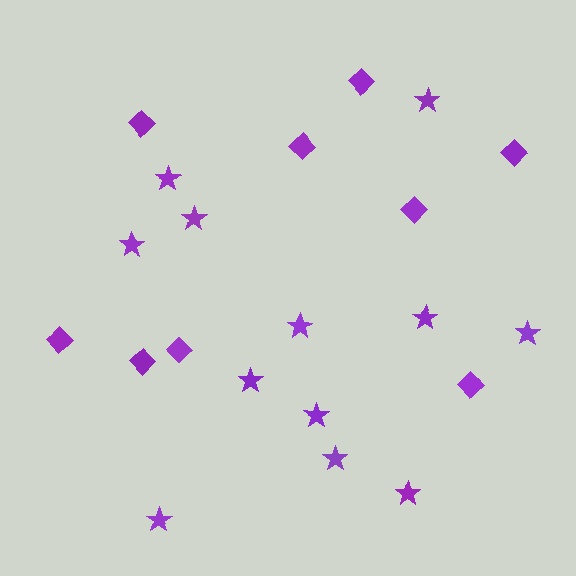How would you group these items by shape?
There are 2 groups: one group of diamonds (9) and one group of stars (12).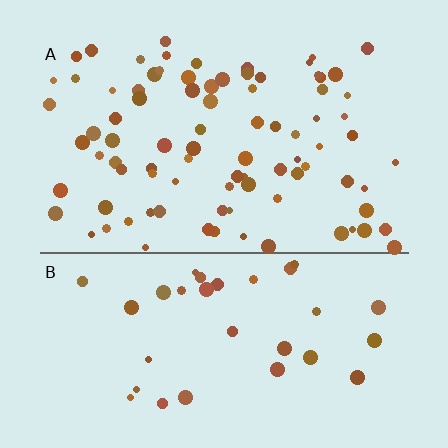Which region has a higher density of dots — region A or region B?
A (the top).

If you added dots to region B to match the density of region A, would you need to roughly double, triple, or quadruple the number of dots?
Approximately triple.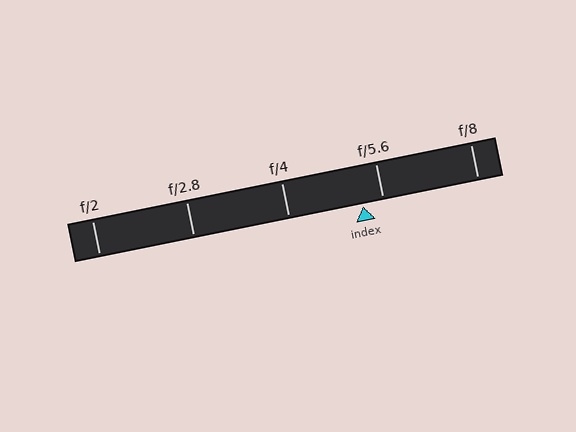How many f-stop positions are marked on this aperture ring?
There are 5 f-stop positions marked.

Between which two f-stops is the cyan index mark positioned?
The index mark is between f/4 and f/5.6.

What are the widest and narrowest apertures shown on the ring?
The widest aperture shown is f/2 and the narrowest is f/8.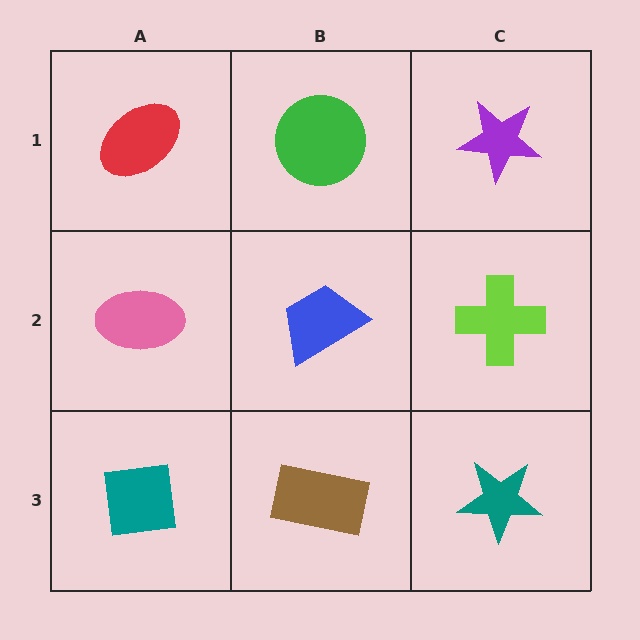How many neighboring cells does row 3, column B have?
3.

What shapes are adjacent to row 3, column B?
A blue trapezoid (row 2, column B), a teal square (row 3, column A), a teal star (row 3, column C).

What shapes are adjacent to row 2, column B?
A green circle (row 1, column B), a brown rectangle (row 3, column B), a pink ellipse (row 2, column A), a lime cross (row 2, column C).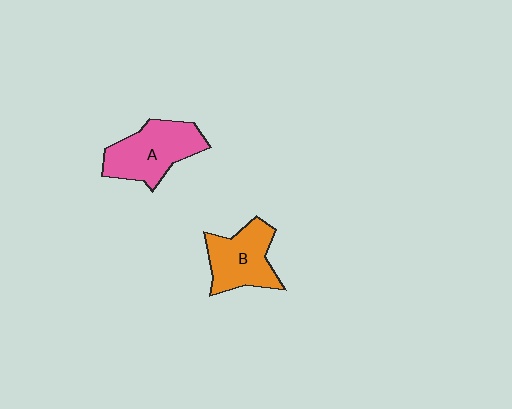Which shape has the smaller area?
Shape B (orange).